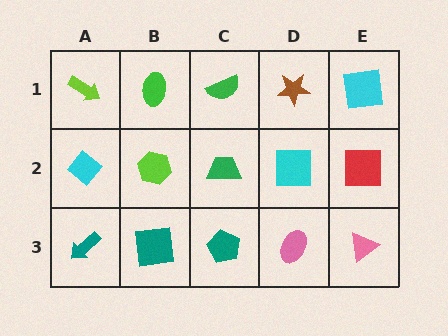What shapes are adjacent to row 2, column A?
A lime arrow (row 1, column A), a teal arrow (row 3, column A), a lime hexagon (row 2, column B).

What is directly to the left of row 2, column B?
A cyan diamond.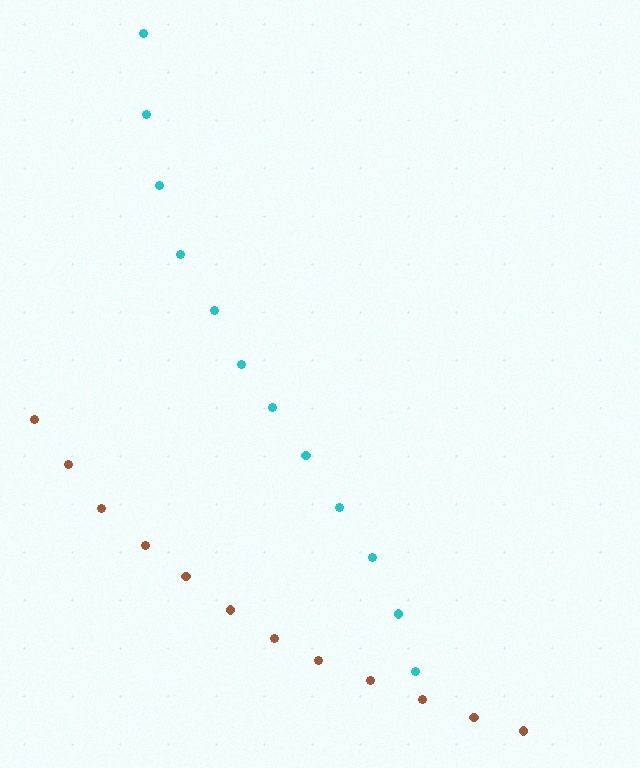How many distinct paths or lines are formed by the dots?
There are 2 distinct paths.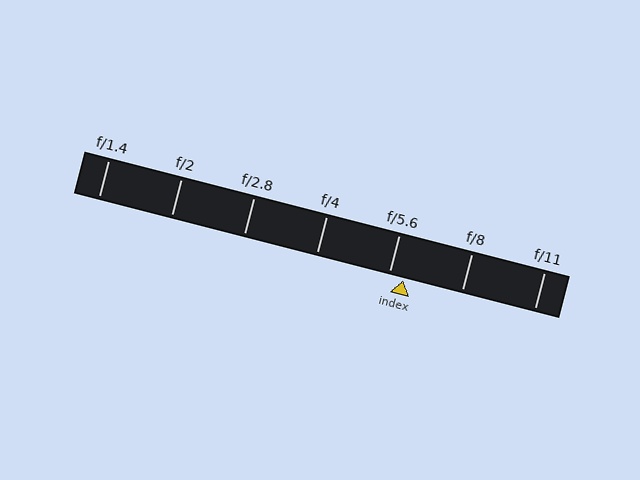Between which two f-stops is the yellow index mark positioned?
The index mark is between f/5.6 and f/8.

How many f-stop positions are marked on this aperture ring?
There are 7 f-stop positions marked.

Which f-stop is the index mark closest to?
The index mark is closest to f/5.6.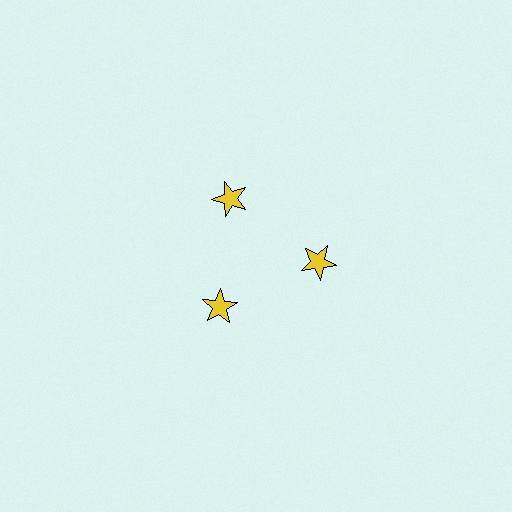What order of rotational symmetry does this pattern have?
This pattern has 3-fold rotational symmetry.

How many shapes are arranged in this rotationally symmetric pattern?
There are 3 shapes, arranged in 3 groups of 1.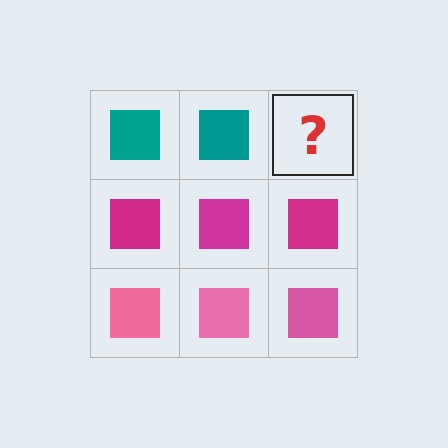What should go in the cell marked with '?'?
The missing cell should contain a teal square.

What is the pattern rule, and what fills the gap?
The rule is that each row has a consistent color. The gap should be filled with a teal square.